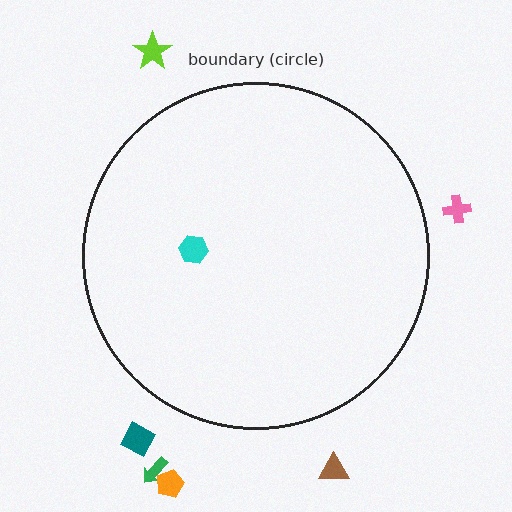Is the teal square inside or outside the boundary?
Outside.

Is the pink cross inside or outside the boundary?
Outside.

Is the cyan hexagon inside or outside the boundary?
Inside.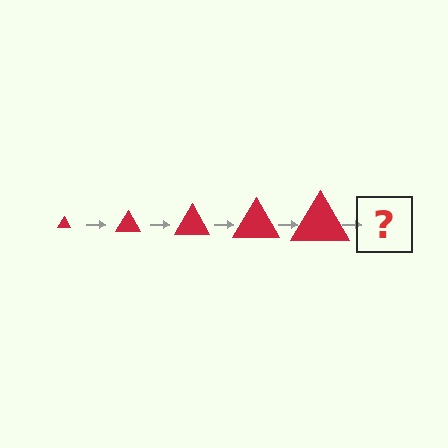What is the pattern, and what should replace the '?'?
The pattern is that the triangle gets progressively larger each step. The '?' should be a red triangle, larger than the previous one.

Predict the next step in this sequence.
The next step is a red triangle, larger than the previous one.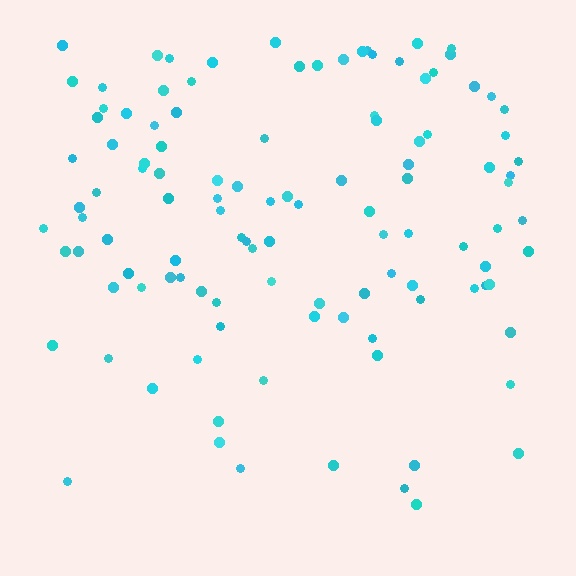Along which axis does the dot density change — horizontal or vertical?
Vertical.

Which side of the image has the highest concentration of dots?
The top.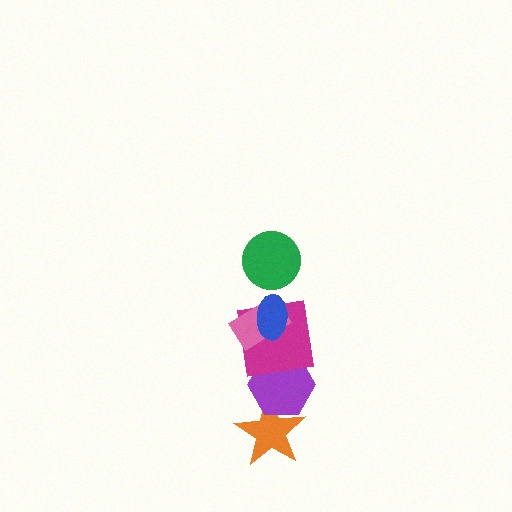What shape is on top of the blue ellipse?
The green circle is on top of the blue ellipse.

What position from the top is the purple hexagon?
The purple hexagon is 5th from the top.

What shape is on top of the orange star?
The purple hexagon is on top of the orange star.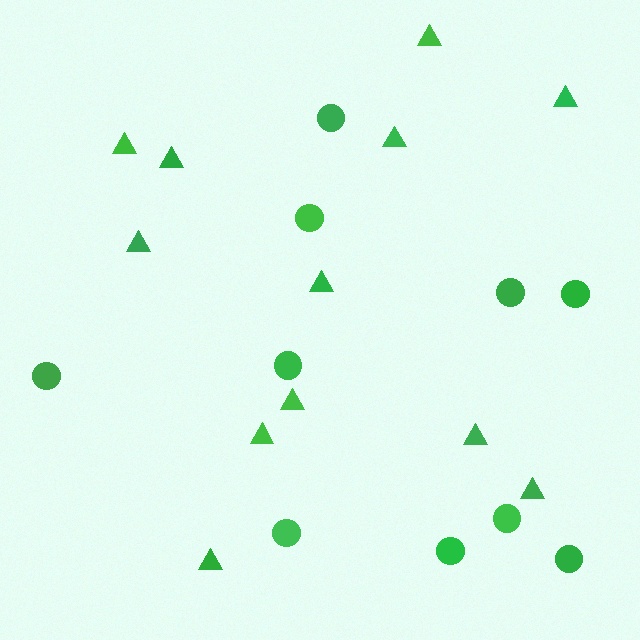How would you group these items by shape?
There are 2 groups: one group of triangles (12) and one group of circles (10).